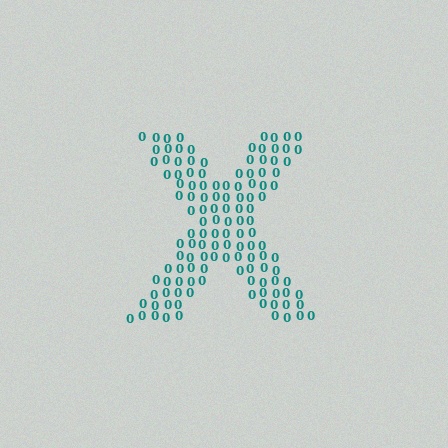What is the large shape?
The large shape is the letter X.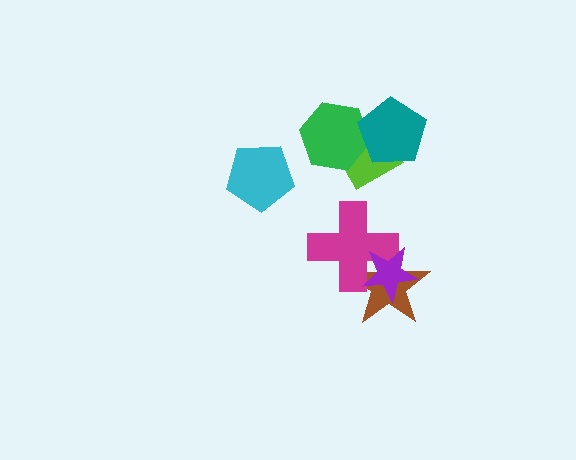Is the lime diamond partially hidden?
Yes, it is partially covered by another shape.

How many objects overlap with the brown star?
2 objects overlap with the brown star.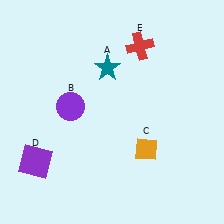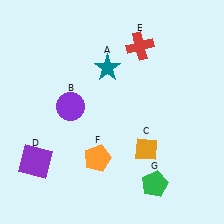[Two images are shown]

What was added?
An orange pentagon (F), a green pentagon (G) were added in Image 2.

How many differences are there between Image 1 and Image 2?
There are 2 differences between the two images.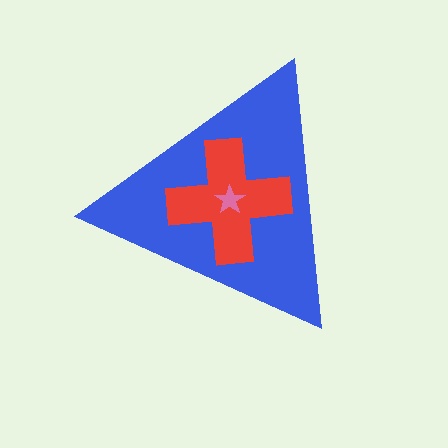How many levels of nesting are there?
3.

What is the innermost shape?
The pink star.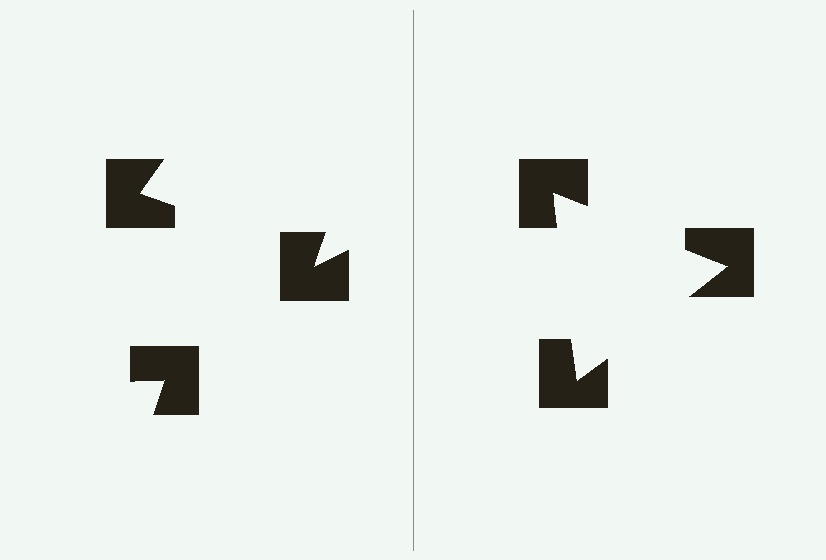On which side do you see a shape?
An illusory triangle appears on the right side. On the left side the wedge cuts are rotated, so no coherent shape forms.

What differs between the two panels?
The notched squares are positioned identically on both sides; only the wedge orientations differ. On the right they align to a triangle; on the left they are misaligned.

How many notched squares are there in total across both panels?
6 — 3 on each side.